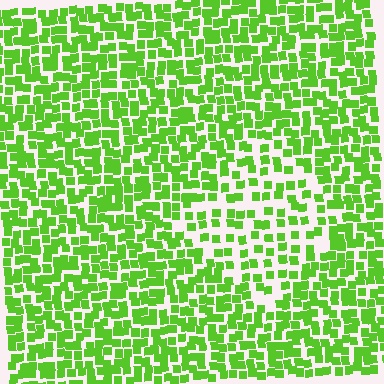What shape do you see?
I see a diamond.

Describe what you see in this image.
The image contains small lime elements arranged at two different densities. A diamond-shaped region is visible where the elements are less densely packed than the surrounding area.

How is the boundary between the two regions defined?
The boundary is defined by a change in element density (approximately 1.8x ratio). All elements are the same color, size, and shape.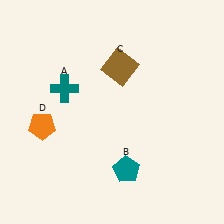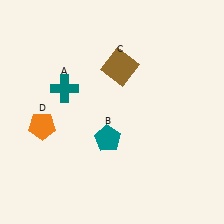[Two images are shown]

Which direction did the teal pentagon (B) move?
The teal pentagon (B) moved up.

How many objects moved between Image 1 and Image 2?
1 object moved between the two images.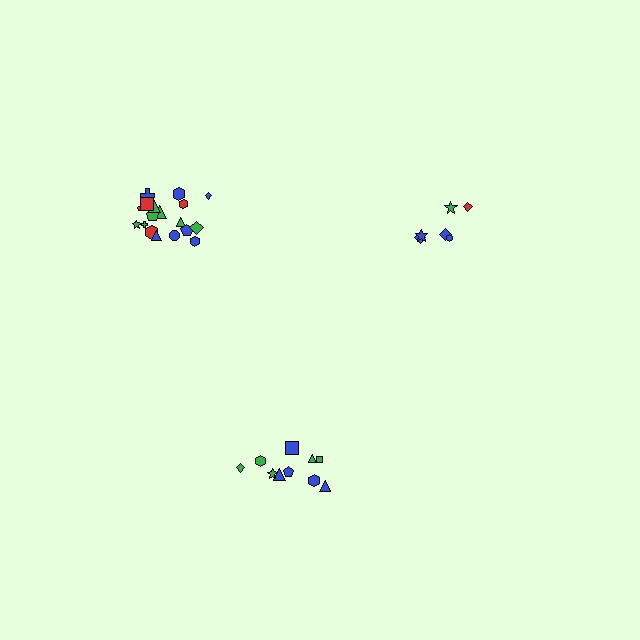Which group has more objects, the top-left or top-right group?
The top-left group.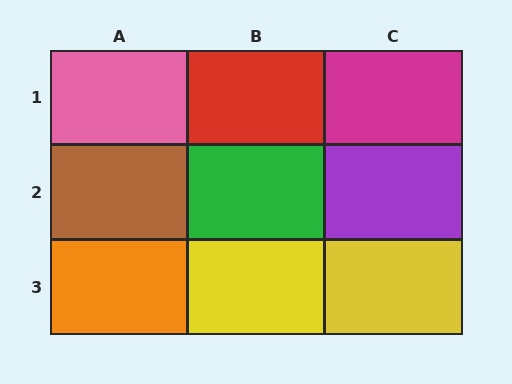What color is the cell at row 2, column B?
Green.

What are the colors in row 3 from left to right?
Orange, yellow, yellow.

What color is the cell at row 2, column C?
Purple.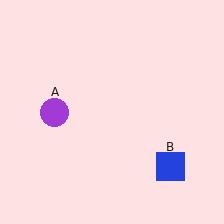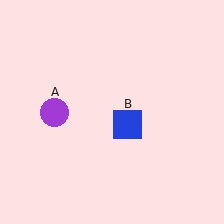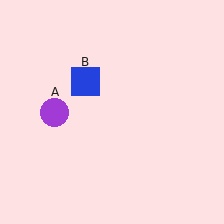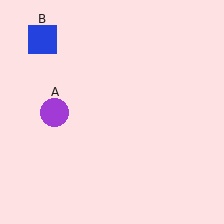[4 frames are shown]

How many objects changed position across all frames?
1 object changed position: blue square (object B).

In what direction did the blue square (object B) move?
The blue square (object B) moved up and to the left.